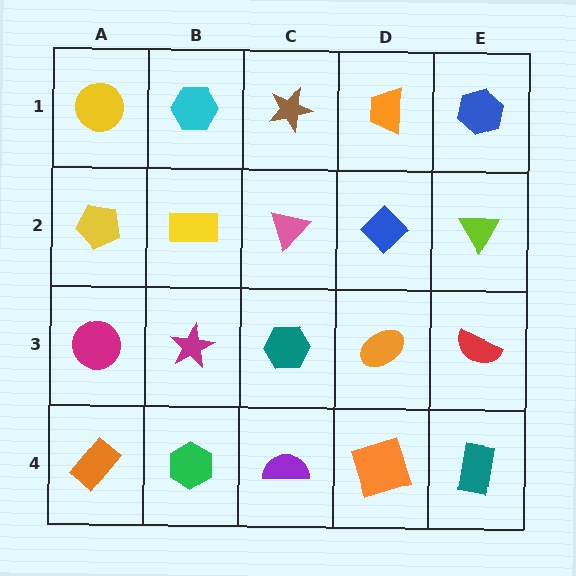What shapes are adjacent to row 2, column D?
An orange trapezoid (row 1, column D), an orange ellipse (row 3, column D), a pink triangle (row 2, column C), a lime triangle (row 2, column E).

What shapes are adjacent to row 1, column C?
A pink triangle (row 2, column C), a cyan hexagon (row 1, column B), an orange trapezoid (row 1, column D).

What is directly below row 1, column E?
A lime triangle.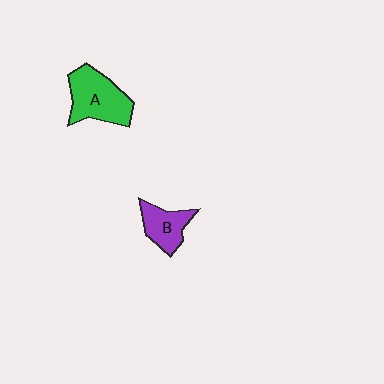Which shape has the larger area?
Shape A (green).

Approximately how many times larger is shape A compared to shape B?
Approximately 1.6 times.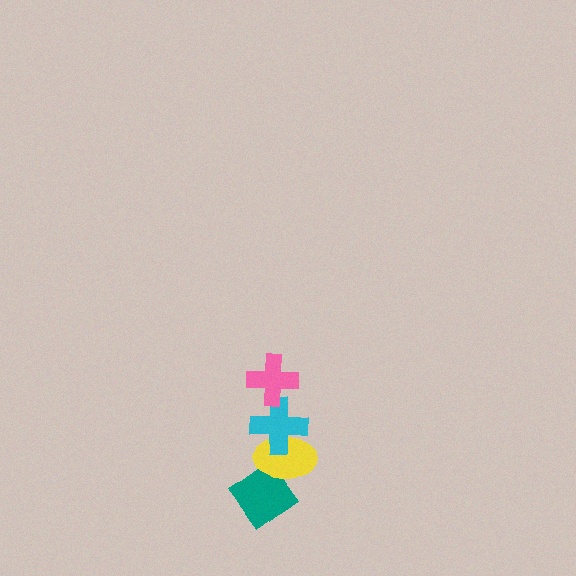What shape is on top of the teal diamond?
The yellow ellipse is on top of the teal diamond.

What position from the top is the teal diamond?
The teal diamond is 4th from the top.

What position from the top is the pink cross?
The pink cross is 1st from the top.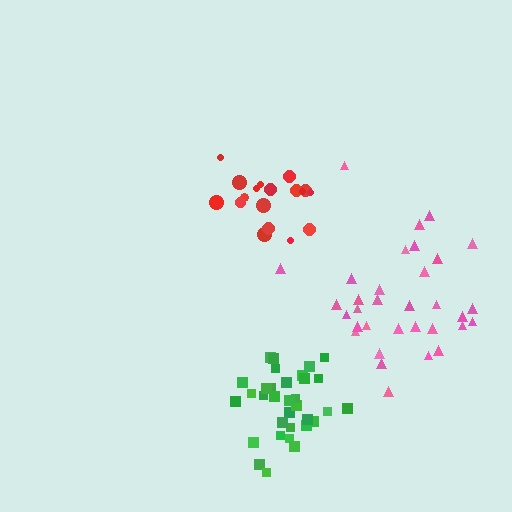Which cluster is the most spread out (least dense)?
Pink.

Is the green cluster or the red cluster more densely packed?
Green.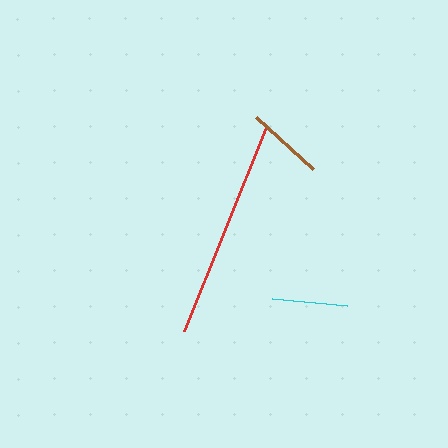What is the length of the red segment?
The red segment is approximately 220 pixels long.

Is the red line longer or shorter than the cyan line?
The red line is longer than the cyan line.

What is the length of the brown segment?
The brown segment is approximately 77 pixels long.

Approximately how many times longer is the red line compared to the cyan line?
The red line is approximately 2.9 times the length of the cyan line.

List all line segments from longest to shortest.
From longest to shortest: red, brown, cyan.